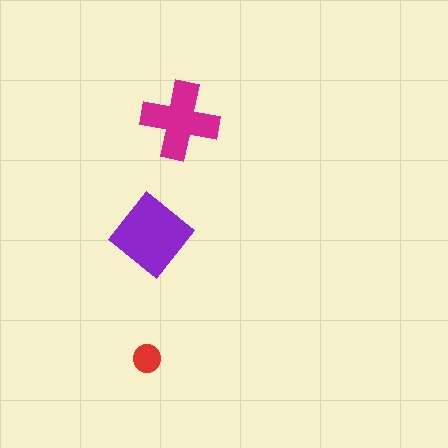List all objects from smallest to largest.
The red circle, the magenta cross, the purple diamond.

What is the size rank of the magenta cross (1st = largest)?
2nd.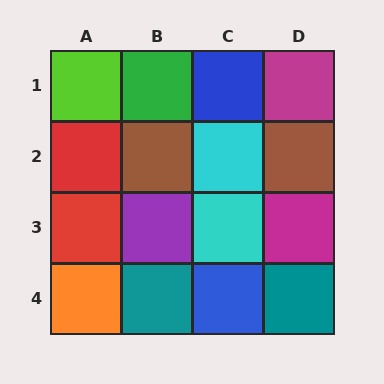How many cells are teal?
2 cells are teal.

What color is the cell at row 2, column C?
Cyan.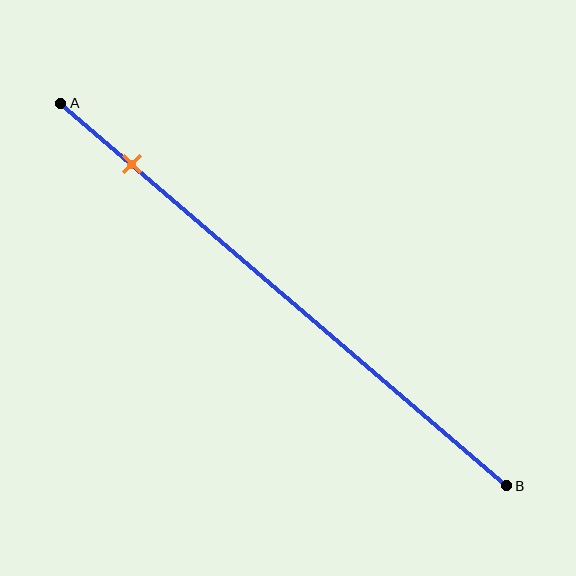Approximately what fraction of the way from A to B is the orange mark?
The orange mark is approximately 15% of the way from A to B.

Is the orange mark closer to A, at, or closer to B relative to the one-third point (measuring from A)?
The orange mark is closer to point A than the one-third point of segment AB.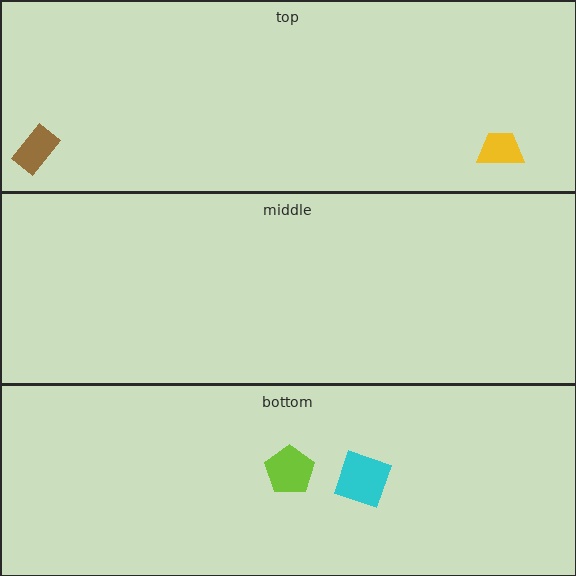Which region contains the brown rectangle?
The top region.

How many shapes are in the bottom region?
2.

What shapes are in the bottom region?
The lime pentagon, the cyan diamond.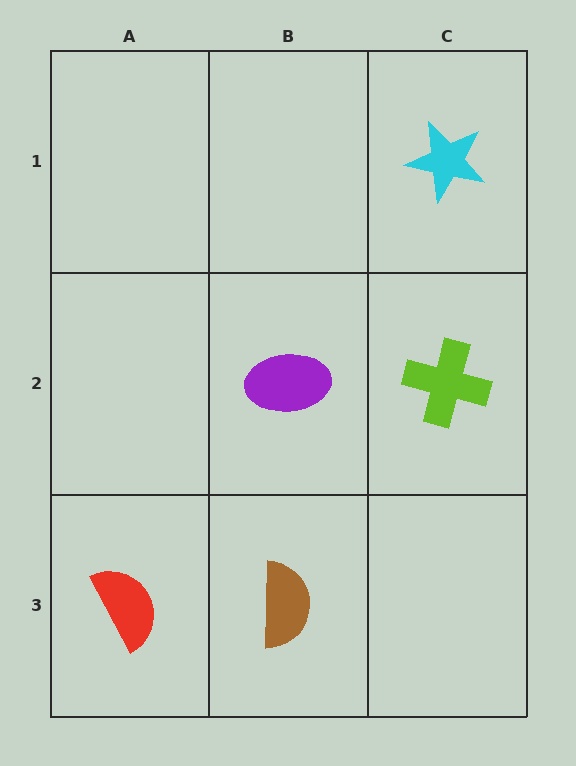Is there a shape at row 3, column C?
No, that cell is empty.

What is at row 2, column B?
A purple ellipse.